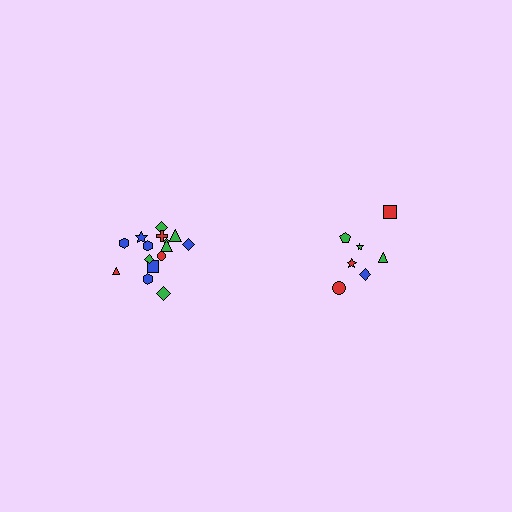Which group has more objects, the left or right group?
The left group.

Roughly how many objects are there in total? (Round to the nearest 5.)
Roughly 20 objects in total.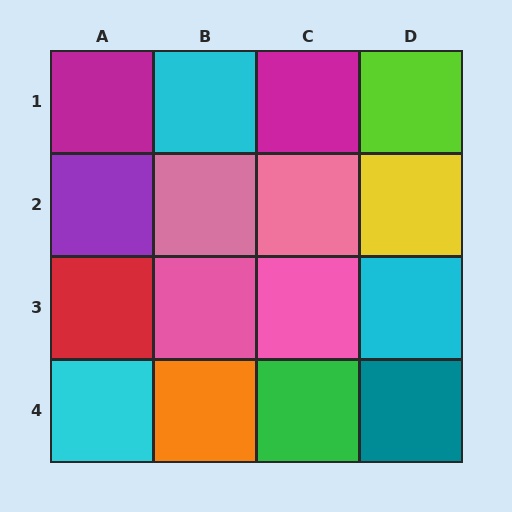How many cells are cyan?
3 cells are cyan.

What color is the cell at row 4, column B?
Orange.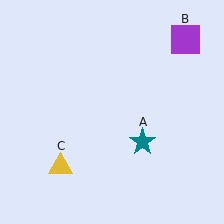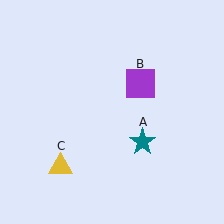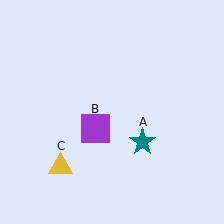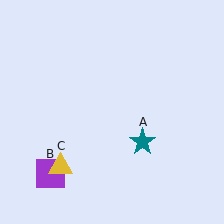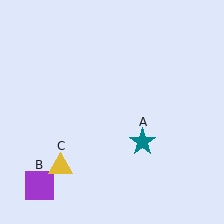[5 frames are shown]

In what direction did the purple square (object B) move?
The purple square (object B) moved down and to the left.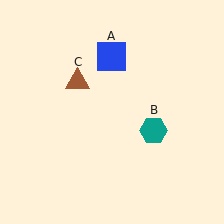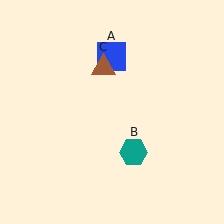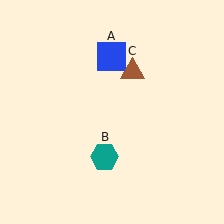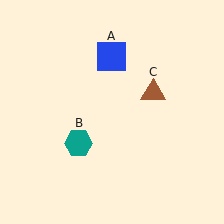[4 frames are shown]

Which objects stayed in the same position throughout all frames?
Blue square (object A) remained stationary.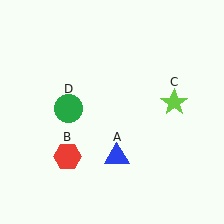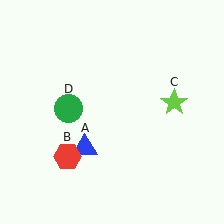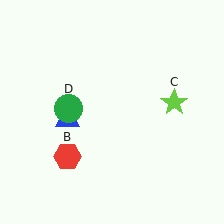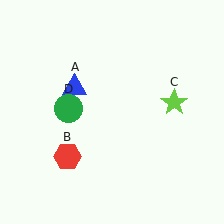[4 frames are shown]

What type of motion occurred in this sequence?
The blue triangle (object A) rotated clockwise around the center of the scene.